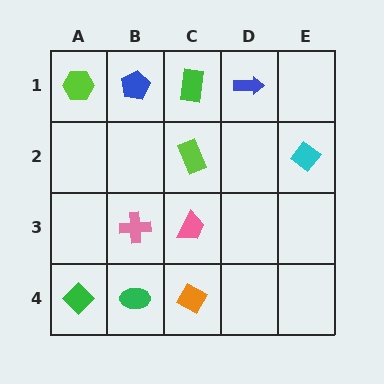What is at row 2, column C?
A lime rectangle.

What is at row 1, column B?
A blue pentagon.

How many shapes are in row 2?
2 shapes.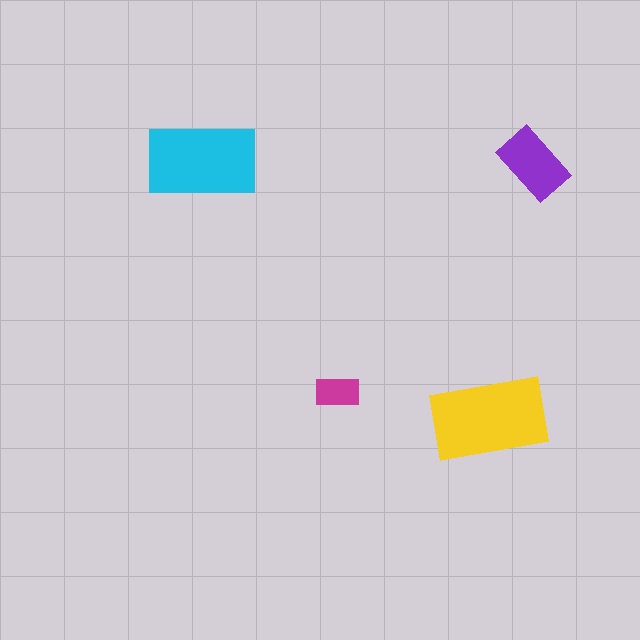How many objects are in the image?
There are 4 objects in the image.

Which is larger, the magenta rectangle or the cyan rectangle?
The cyan one.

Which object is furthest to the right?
The purple rectangle is rightmost.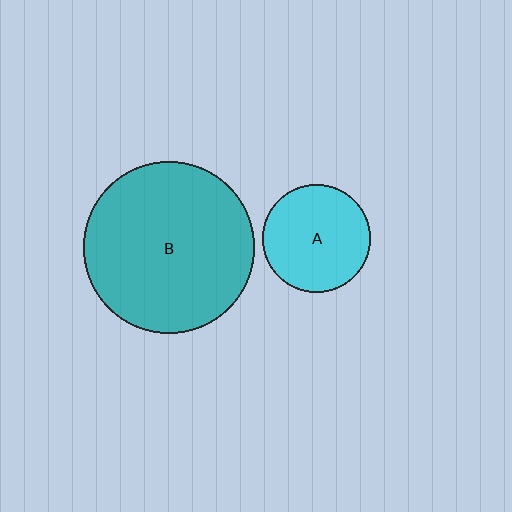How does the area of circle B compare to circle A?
Approximately 2.5 times.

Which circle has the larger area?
Circle B (teal).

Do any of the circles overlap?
No, none of the circles overlap.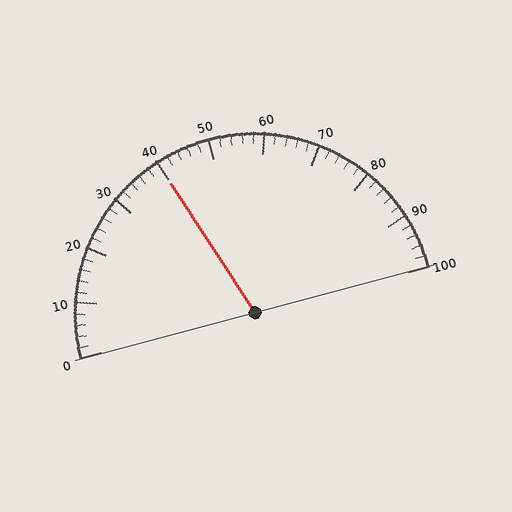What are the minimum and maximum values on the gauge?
The gauge ranges from 0 to 100.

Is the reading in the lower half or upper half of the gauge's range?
The reading is in the lower half of the range (0 to 100).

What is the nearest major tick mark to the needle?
The nearest major tick mark is 40.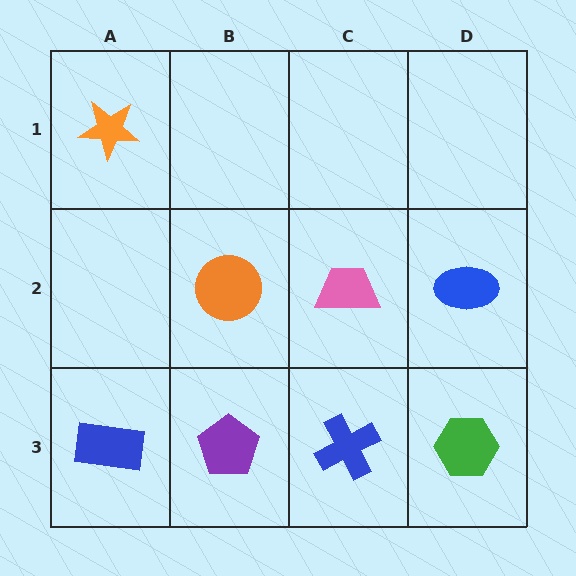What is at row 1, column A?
An orange star.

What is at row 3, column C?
A blue cross.